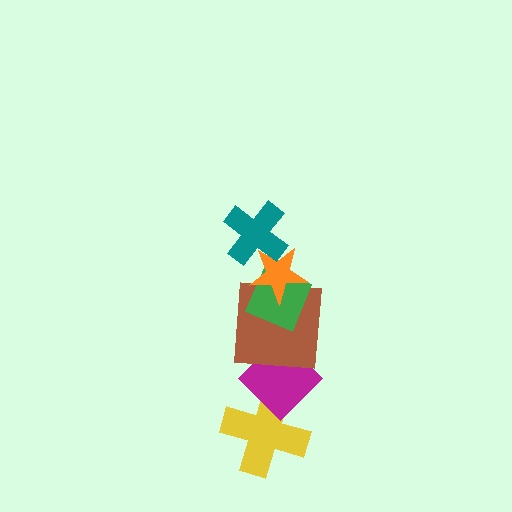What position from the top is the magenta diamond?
The magenta diamond is 5th from the top.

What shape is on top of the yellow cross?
The magenta diamond is on top of the yellow cross.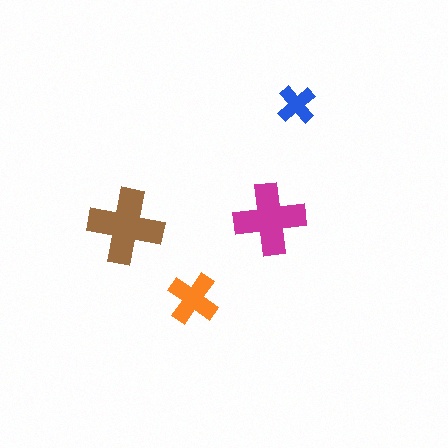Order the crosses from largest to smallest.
the brown one, the magenta one, the orange one, the blue one.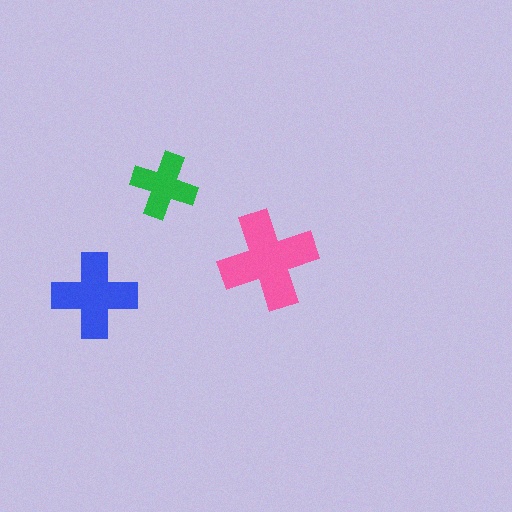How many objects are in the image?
There are 3 objects in the image.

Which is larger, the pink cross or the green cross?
The pink one.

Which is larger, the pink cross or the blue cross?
The pink one.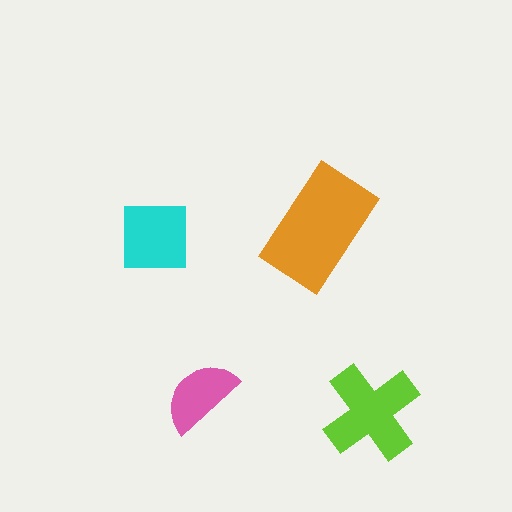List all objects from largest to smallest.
The orange rectangle, the lime cross, the cyan square, the pink semicircle.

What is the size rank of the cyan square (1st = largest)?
3rd.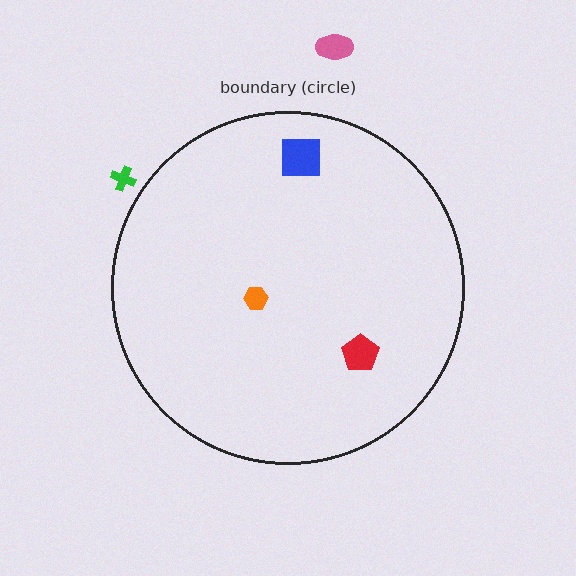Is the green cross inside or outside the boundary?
Outside.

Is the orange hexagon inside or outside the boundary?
Inside.